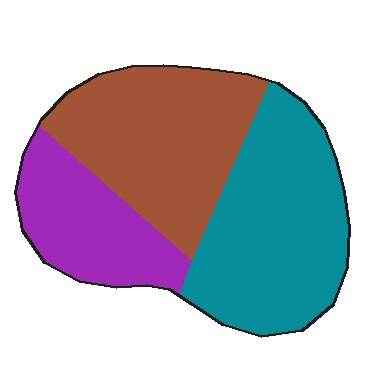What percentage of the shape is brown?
Brown covers around 35% of the shape.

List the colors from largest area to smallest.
From largest to smallest: teal, brown, purple.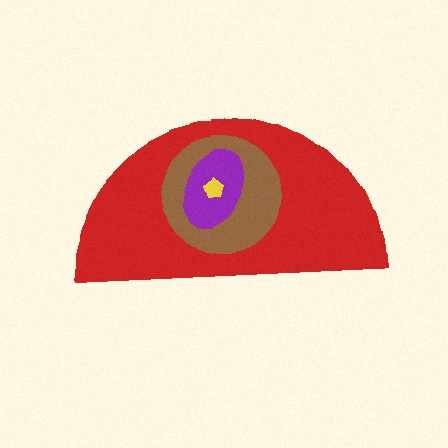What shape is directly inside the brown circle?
The purple ellipse.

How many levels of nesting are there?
4.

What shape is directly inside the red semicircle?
The brown circle.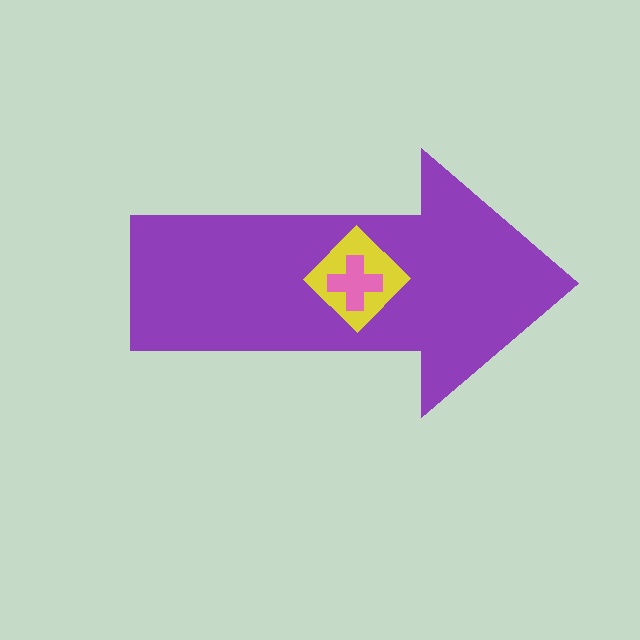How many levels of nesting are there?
3.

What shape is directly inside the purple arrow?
The yellow diamond.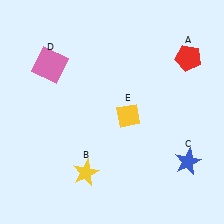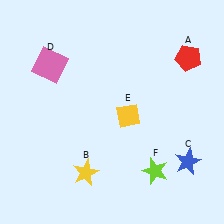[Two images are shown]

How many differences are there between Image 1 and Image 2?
There is 1 difference between the two images.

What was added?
A lime star (F) was added in Image 2.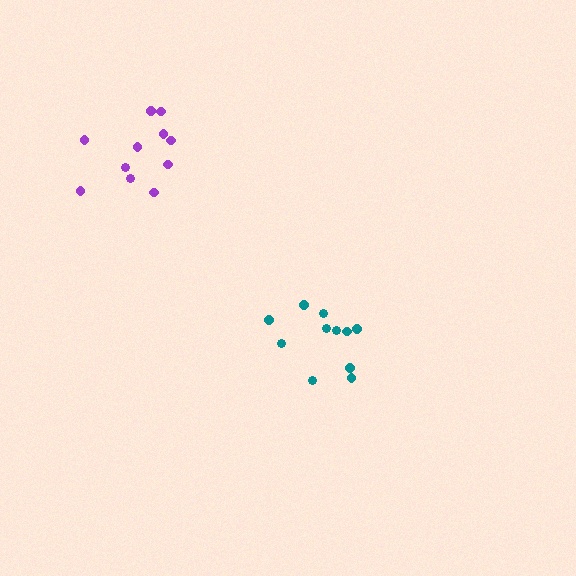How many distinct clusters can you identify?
There are 2 distinct clusters.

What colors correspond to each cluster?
The clusters are colored: purple, teal.